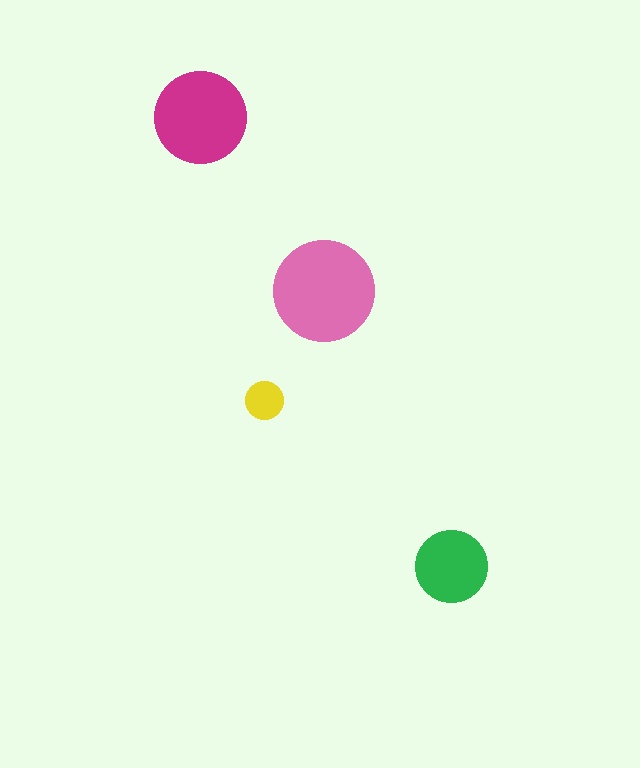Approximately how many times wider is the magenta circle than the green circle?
About 1.5 times wider.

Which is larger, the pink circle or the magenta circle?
The pink one.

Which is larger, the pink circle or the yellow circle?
The pink one.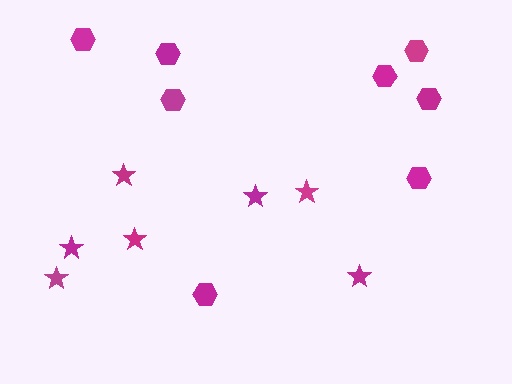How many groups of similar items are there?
There are 2 groups: one group of stars (7) and one group of hexagons (8).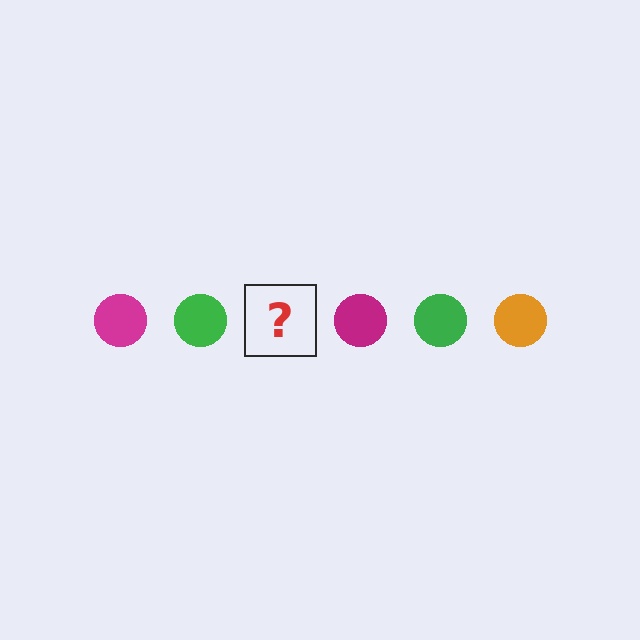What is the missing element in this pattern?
The missing element is an orange circle.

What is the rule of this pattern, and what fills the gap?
The rule is that the pattern cycles through magenta, green, orange circles. The gap should be filled with an orange circle.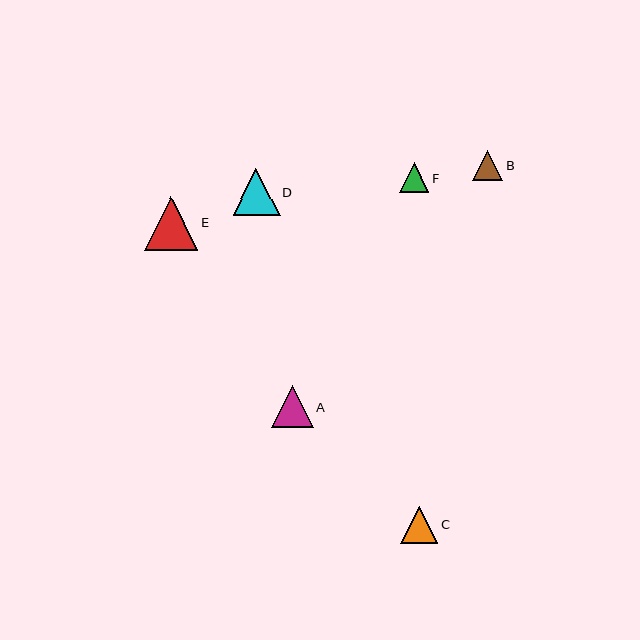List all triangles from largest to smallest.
From largest to smallest: E, D, A, C, B, F.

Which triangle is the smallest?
Triangle F is the smallest with a size of approximately 30 pixels.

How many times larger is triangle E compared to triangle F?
Triangle E is approximately 1.8 times the size of triangle F.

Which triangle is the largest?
Triangle E is the largest with a size of approximately 54 pixels.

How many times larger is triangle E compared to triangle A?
Triangle E is approximately 1.3 times the size of triangle A.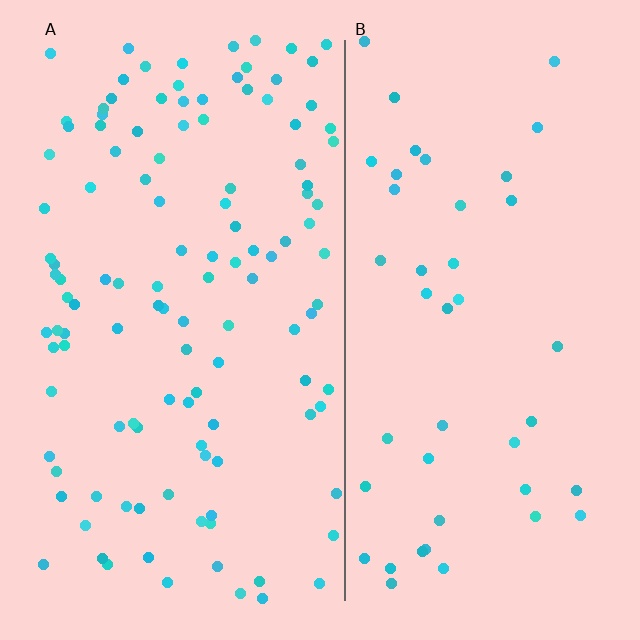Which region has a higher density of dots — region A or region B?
A (the left).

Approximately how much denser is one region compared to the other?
Approximately 2.7× — region A over region B.